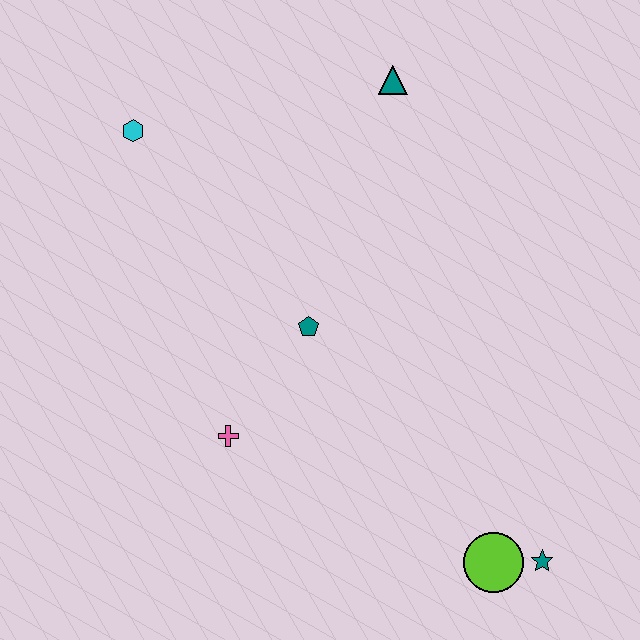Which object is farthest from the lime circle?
The cyan hexagon is farthest from the lime circle.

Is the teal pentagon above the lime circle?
Yes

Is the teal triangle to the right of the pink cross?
Yes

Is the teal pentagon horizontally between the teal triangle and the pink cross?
Yes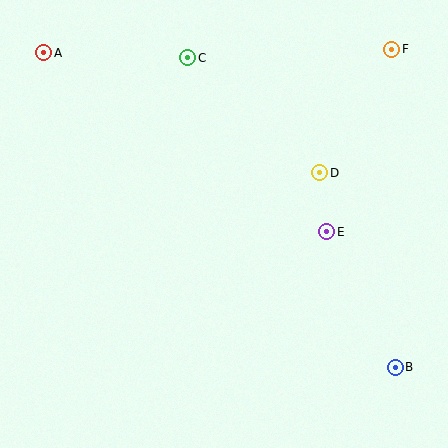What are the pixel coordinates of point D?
Point D is at (320, 173).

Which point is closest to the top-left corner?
Point A is closest to the top-left corner.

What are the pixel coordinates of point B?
Point B is at (395, 367).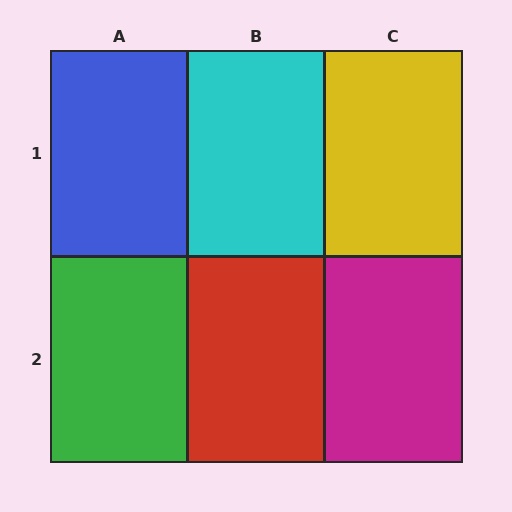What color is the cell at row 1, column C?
Yellow.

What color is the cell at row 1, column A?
Blue.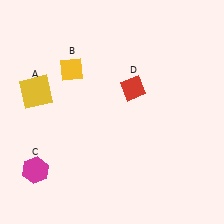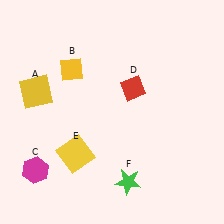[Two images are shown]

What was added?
A yellow square (E), a green star (F) were added in Image 2.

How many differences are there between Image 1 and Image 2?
There are 2 differences between the two images.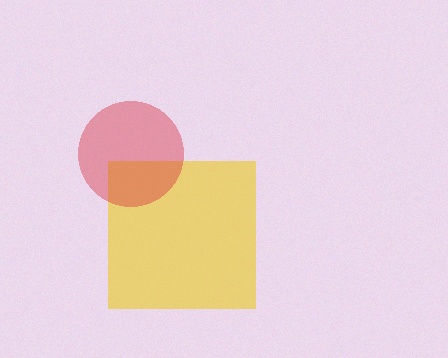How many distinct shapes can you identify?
There are 2 distinct shapes: a yellow square, a red circle.